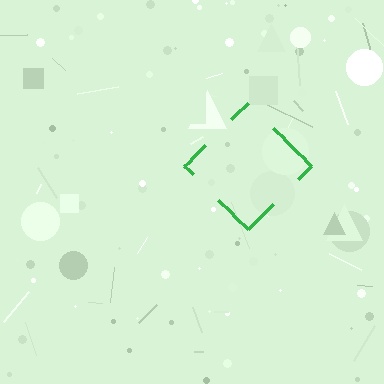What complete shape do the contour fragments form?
The contour fragments form a diamond.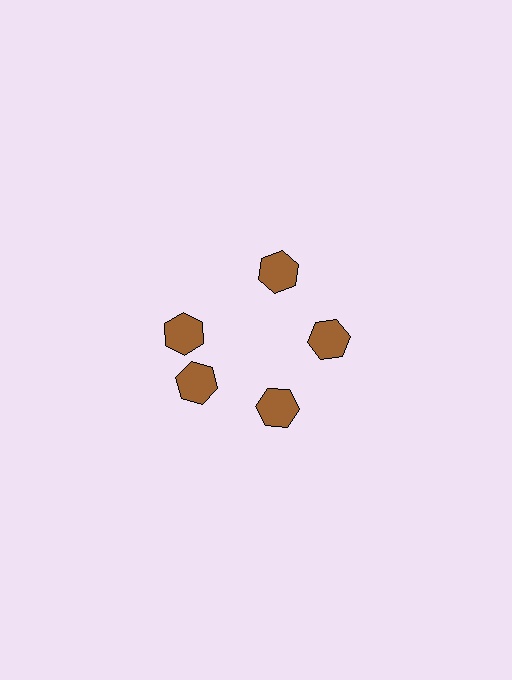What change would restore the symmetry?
The symmetry would be restored by rotating it back into even spacing with its neighbors so that all 5 hexagons sit at equal angles and equal distance from the center.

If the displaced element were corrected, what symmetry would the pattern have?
It would have 5-fold rotational symmetry — the pattern would map onto itself every 72 degrees.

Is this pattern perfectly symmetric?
No. The 5 brown hexagons are arranged in a ring, but one element near the 10 o'clock position is rotated out of alignment along the ring, breaking the 5-fold rotational symmetry.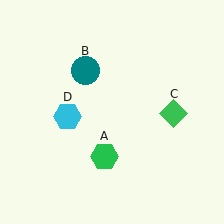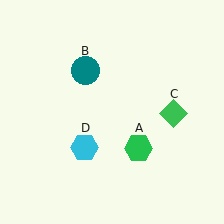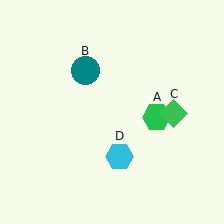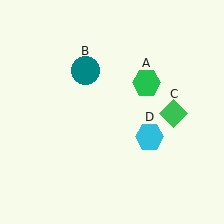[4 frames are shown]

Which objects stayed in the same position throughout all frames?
Teal circle (object B) and green diamond (object C) remained stationary.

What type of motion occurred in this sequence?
The green hexagon (object A), cyan hexagon (object D) rotated counterclockwise around the center of the scene.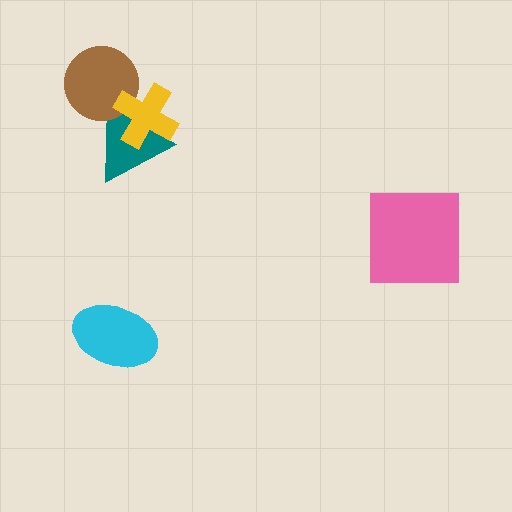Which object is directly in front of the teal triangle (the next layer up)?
The brown circle is directly in front of the teal triangle.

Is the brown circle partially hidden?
Yes, it is partially covered by another shape.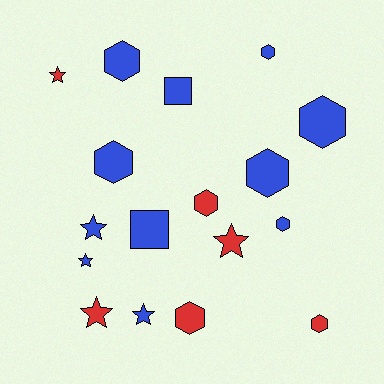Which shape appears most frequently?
Hexagon, with 9 objects.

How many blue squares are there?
There are 2 blue squares.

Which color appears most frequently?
Blue, with 11 objects.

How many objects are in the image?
There are 17 objects.